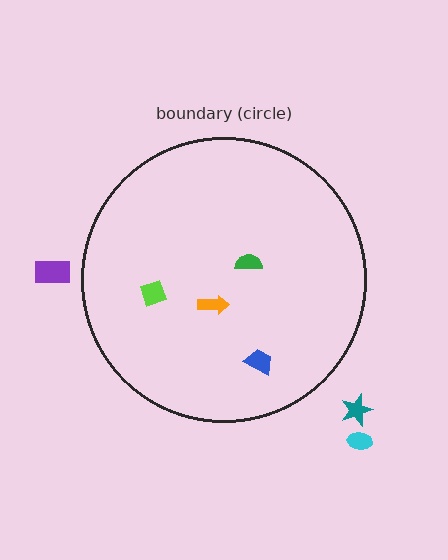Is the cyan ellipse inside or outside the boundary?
Outside.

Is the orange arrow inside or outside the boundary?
Inside.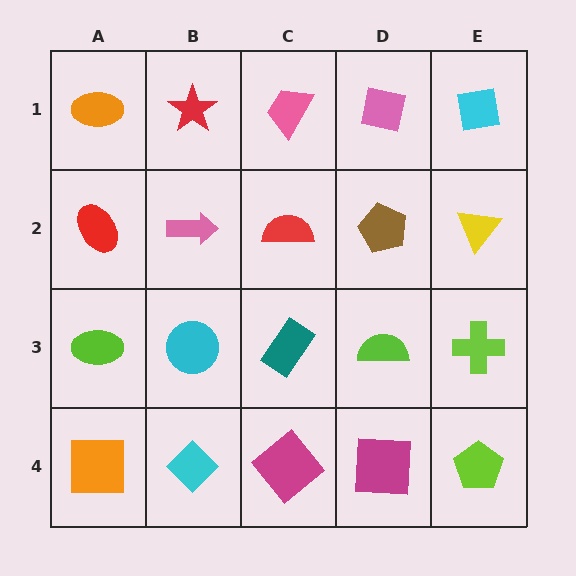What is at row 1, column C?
A pink trapezoid.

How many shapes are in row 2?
5 shapes.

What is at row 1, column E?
A cyan square.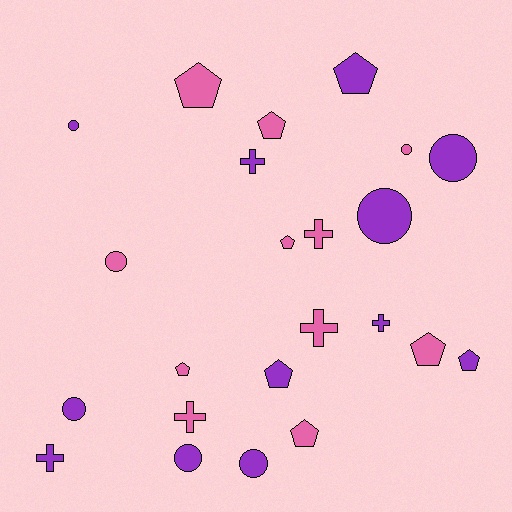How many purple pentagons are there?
There are 3 purple pentagons.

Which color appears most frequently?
Purple, with 12 objects.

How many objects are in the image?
There are 23 objects.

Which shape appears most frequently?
Pentagon, with 9 objects.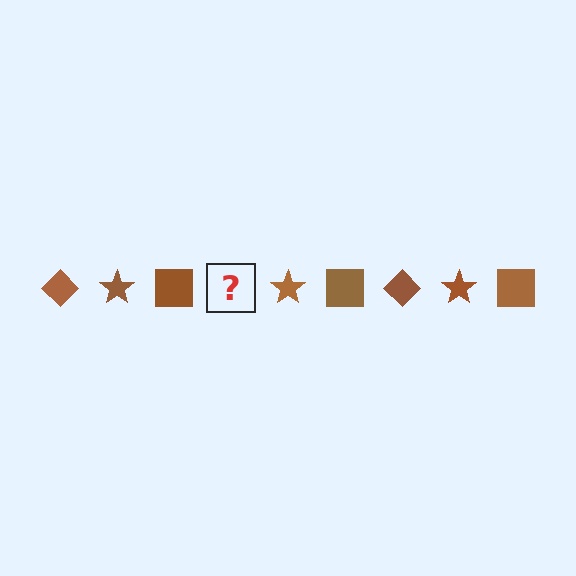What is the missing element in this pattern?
The missing element is a brown diamond.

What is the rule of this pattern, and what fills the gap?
The rule is that the pattern cycles through diamond, star, square shapes in brown. The gap should be filled with a brown diamond.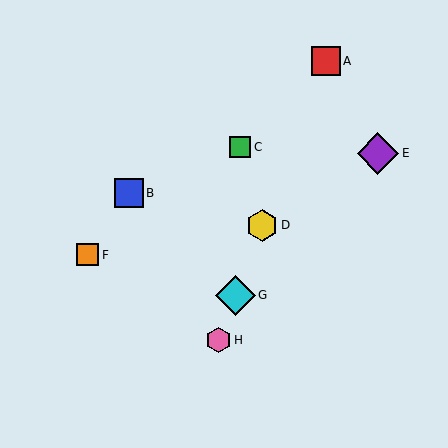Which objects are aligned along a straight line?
Objects A, D, G, H are aligned along a straight line.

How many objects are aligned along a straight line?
4 objects (A, D, G, H) are aligned along a straight line.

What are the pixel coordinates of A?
Object A is at (326, 61).